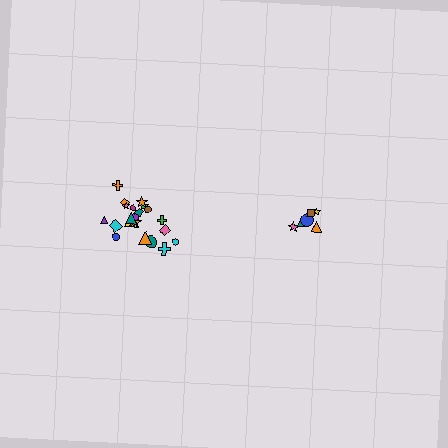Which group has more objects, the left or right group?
The left group.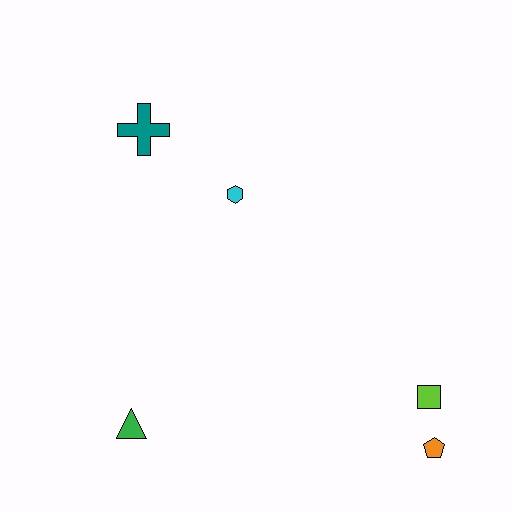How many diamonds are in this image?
There are no diamonds.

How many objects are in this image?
There are 5 objects.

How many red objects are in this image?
There are no red objects.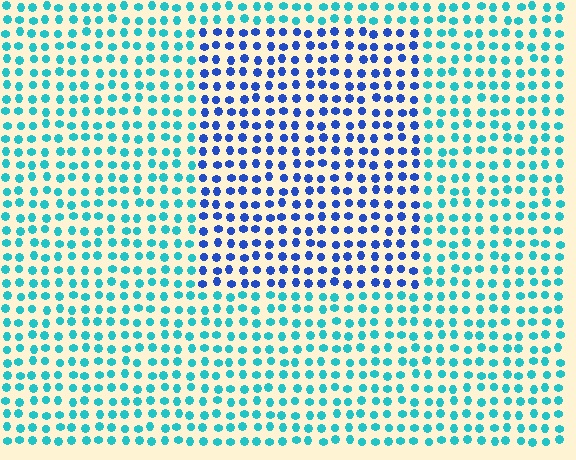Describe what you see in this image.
The image is filled with small cyan elements in a uniform arrangement. A rectangle-shaped region is visible where the elements are tinted to a slightly different hue, forming a subtle color boundary.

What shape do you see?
I see a rectangle.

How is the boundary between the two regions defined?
The boundary is defined purely by a slight shift in hue (about 45 degrees). Spacing, size, and orientation are identical on both sides.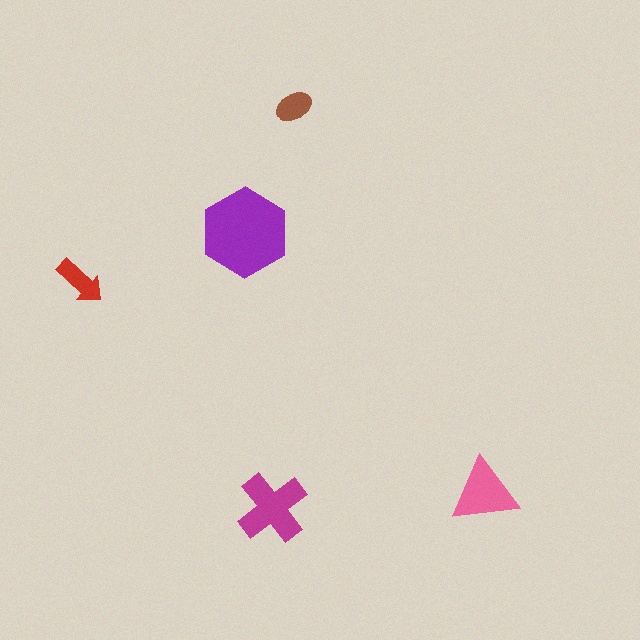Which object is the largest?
The purple hexagon.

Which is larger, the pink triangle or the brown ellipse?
The pink triangle.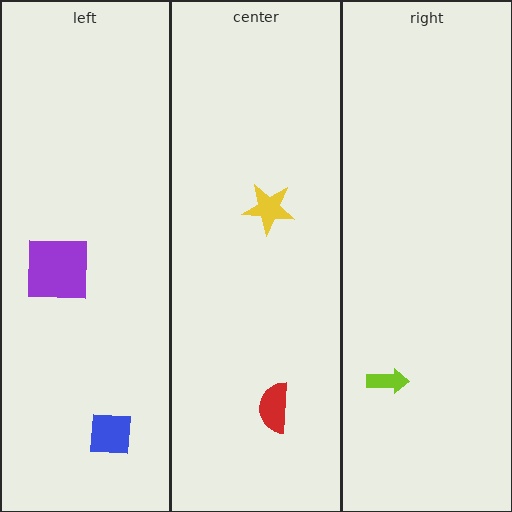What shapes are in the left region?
The blue square, the purple square.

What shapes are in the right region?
The lime arrow.